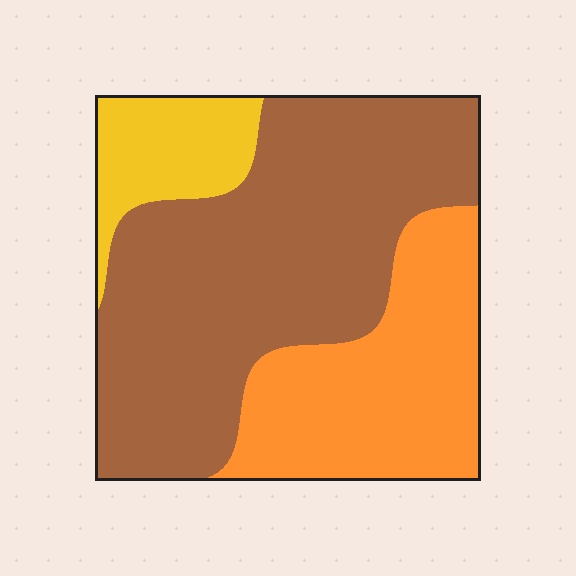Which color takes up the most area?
Brown, at roughly 55%.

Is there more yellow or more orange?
Orange.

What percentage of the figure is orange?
Orange takes up about one third (1/3) of the figure.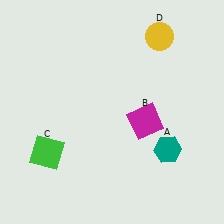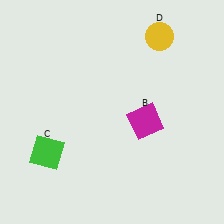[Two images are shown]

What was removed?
The teal hexagon (A) was removed in Image 2.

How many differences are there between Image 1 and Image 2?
There is 1 difference between the two images.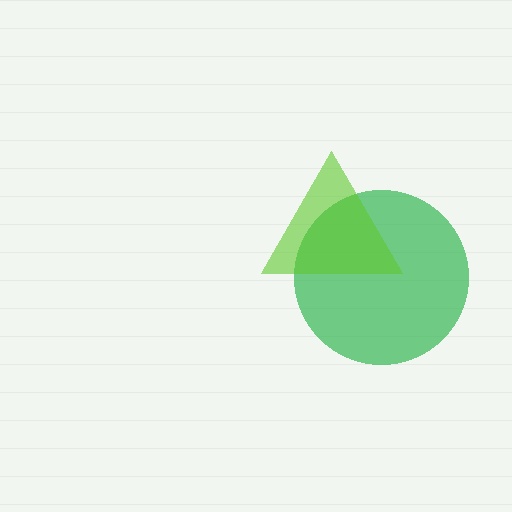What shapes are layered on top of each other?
The layered shapes are: a green circle, a lime triangle.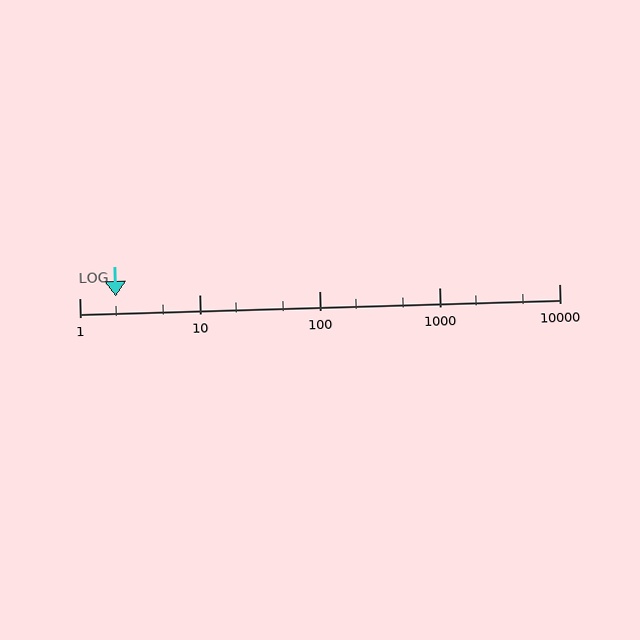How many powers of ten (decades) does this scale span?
The scale spans 4 decades, from 1 to 10000.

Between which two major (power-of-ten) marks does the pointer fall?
The pointer is between 1 and 10.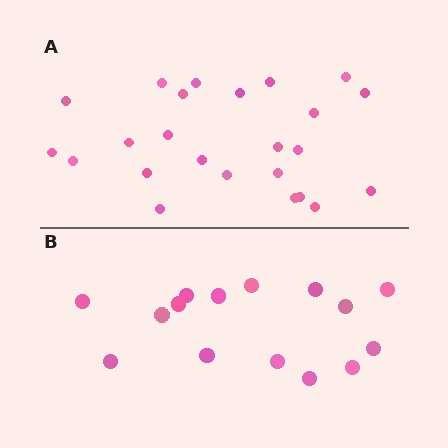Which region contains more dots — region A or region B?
Region A (the top region) has more dots.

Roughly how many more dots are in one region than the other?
Region A has roughly 8 or so more dots than region B.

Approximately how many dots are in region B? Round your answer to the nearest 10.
About 20 dots. (The exact count is 15, which rounds to 20.)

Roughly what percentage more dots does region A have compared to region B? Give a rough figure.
About 60% more.